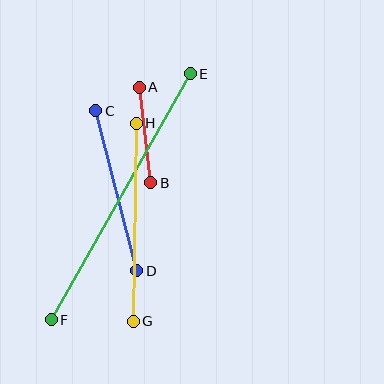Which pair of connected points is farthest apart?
Points E and F are farthest apart.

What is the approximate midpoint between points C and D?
The midpoint is at approximately (116, 191) pixels.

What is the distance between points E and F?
The distance is approximately 282 pixels.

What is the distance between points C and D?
The distance is approximately 165 pixels.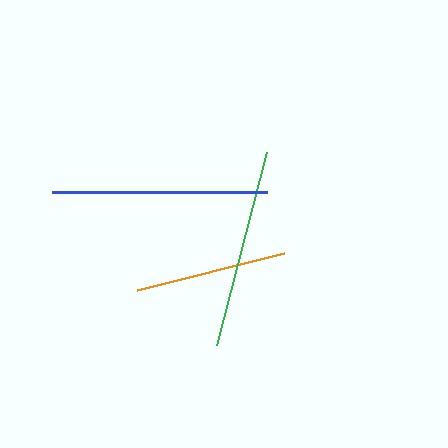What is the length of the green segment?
The green segment is approximately 199 pixels long.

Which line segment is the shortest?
The orange line is the shortest at approximately 152 pixels.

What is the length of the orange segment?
The orange segment is approximately 152 pixels long.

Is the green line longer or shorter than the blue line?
The blue line is longer than the green line.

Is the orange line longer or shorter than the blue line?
The blue line is longer than the orange line.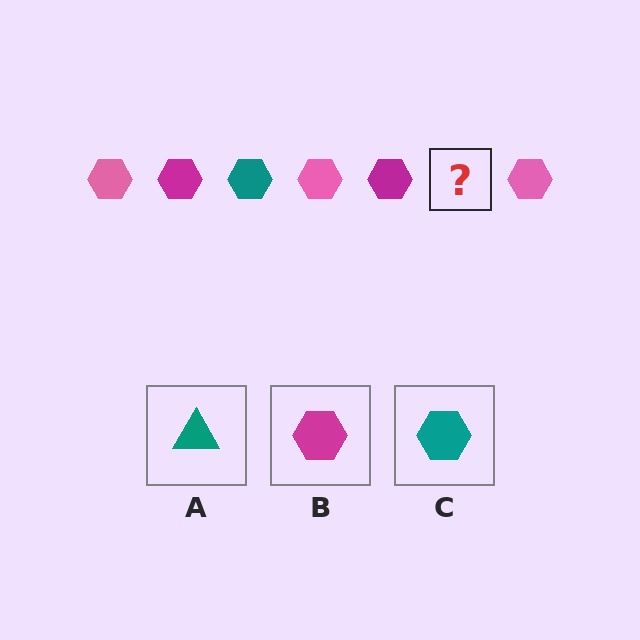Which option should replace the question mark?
Option C.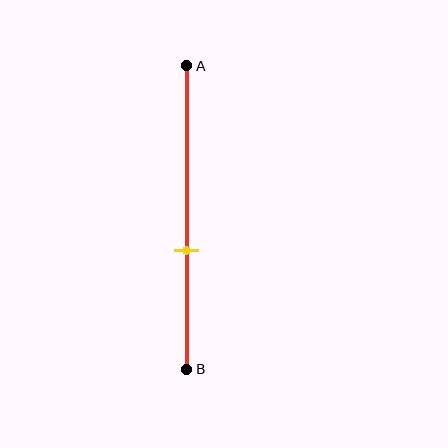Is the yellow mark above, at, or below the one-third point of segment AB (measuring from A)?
The yellow mark is below the one-third point of segment AB.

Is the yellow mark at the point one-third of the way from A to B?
No, the mark is at about 60% from A, not at the 33% one-third point.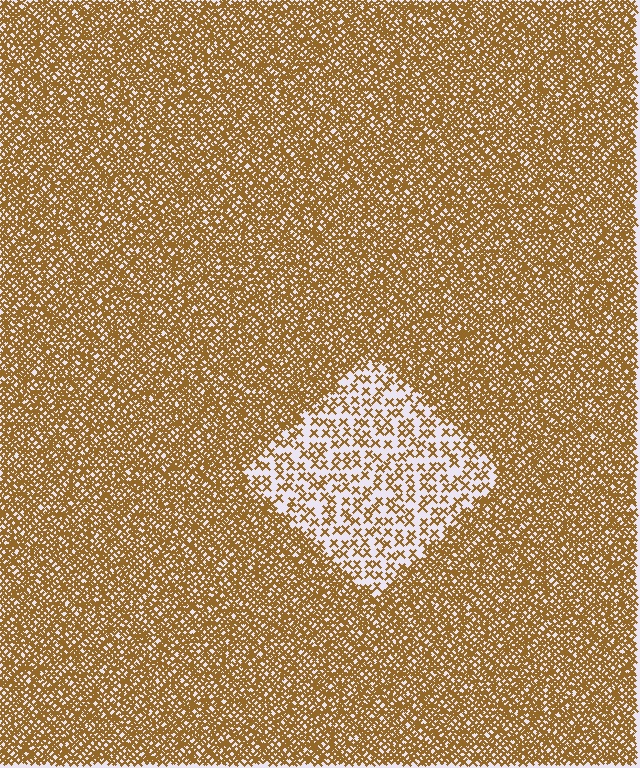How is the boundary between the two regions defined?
The boundary is defined by a change in element density (approximately 2.9x ratio). All elements are the same color, size, and shape.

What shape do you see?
I see a diamond.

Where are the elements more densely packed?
The elements are more densely packed outside the diamond boundary.